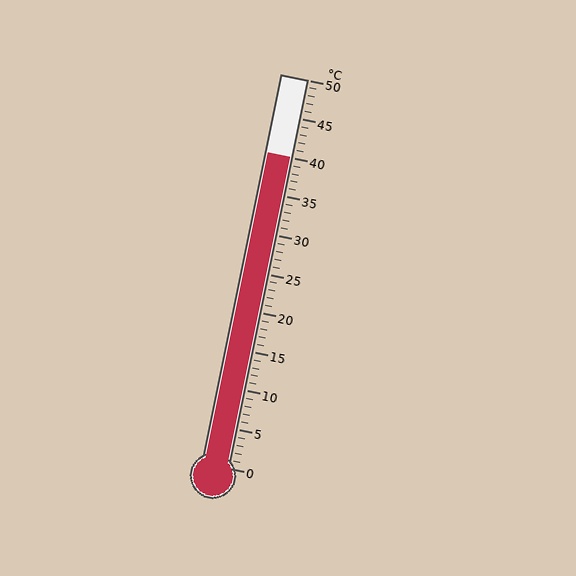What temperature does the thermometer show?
The thermometer shows approximately 40°C.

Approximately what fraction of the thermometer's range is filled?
The thermometer is filled to approximately 80% of its range.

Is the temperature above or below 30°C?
The temperature is above 30°C.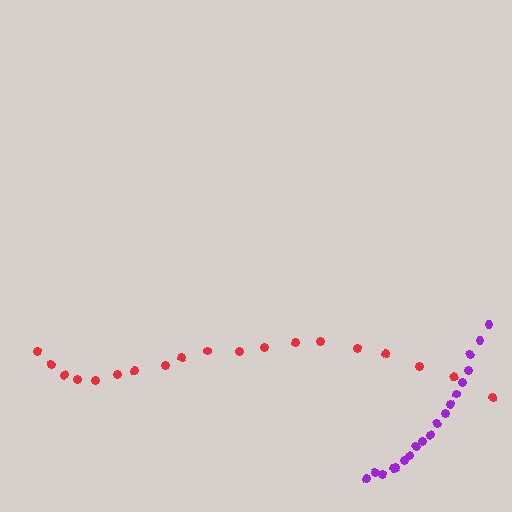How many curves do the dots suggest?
There are 2 distinct paths.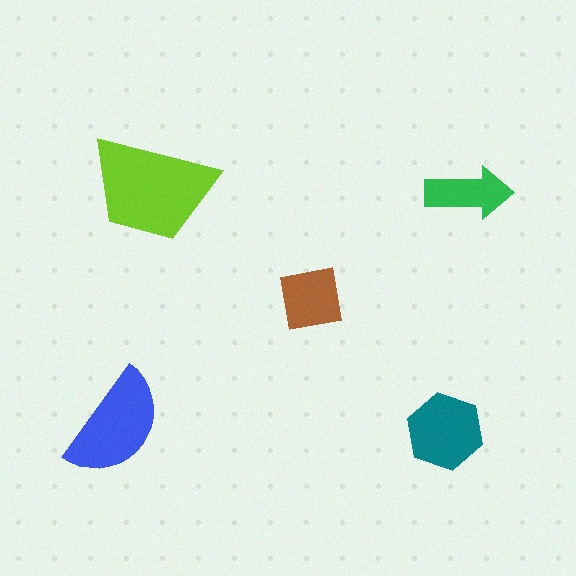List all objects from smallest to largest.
The green arrow, the brown square, the teal hexagon, the blue semicircle, the lime trapezoid.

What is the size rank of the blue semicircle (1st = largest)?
2nd.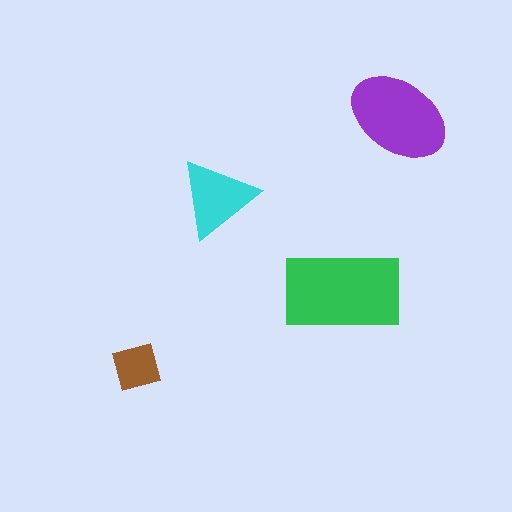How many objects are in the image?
There are 4 objects in the image.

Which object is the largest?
The green rectangle.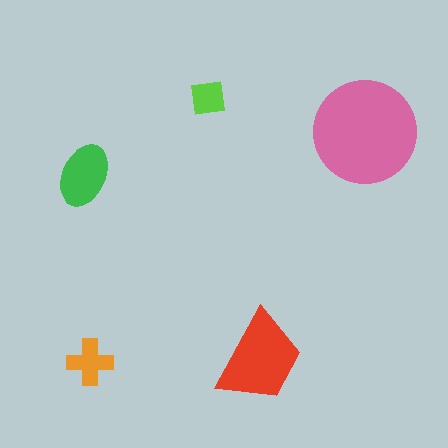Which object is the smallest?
The lime square.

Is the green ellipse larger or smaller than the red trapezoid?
Smaller.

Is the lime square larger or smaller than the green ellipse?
Smaller.